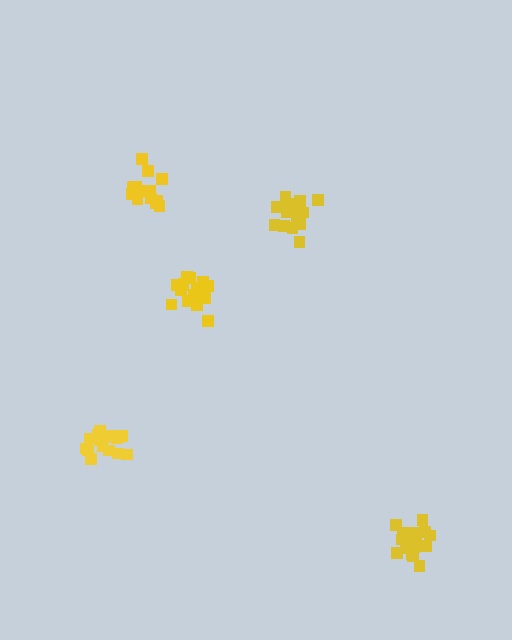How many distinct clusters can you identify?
There are 5 distinct clusters.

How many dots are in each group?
Group 1: 15 dots, Group 2: 19 dots, Group 3: 15 dots, Group 4: 20 dots, Group 5: 15 dots (84 total).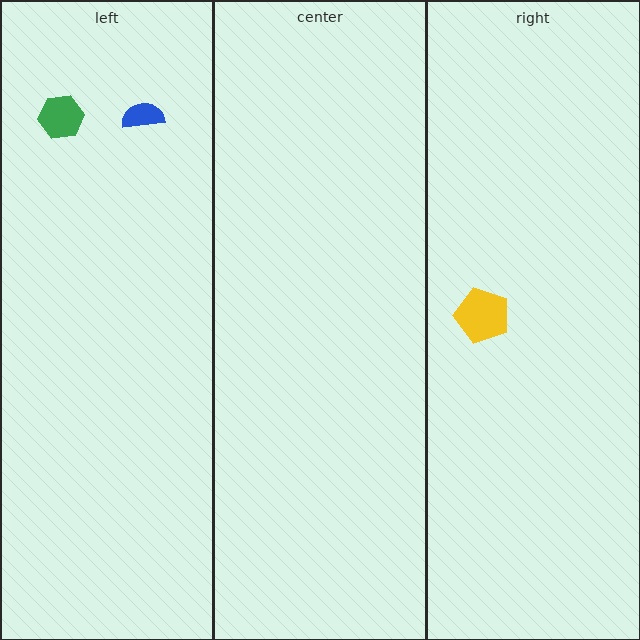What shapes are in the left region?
The green hexagon, the blue semicircle.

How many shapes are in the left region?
2.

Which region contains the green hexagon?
The left region.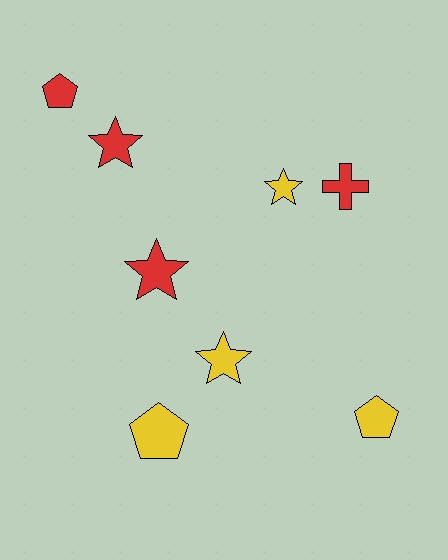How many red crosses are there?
There is 1 red cross.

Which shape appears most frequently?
Star, with 4 objects.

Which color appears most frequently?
Yellow, with 4 objects.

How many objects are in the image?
There are 8 objects.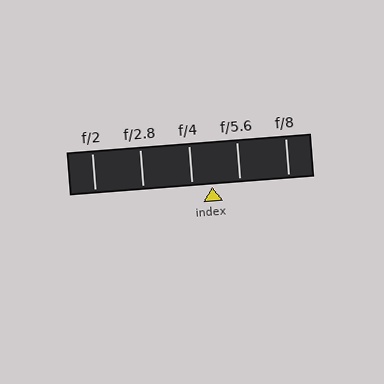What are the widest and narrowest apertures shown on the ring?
The widest aperture shown is f/2 and the narrowest is f/8.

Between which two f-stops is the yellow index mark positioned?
The index mark is between f/4 and f/5.6.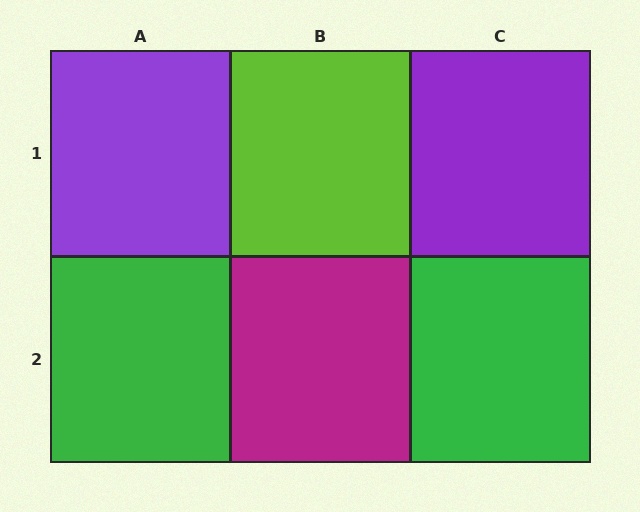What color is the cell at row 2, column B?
Magenta.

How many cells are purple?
2 cells are purple.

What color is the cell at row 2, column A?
Green.